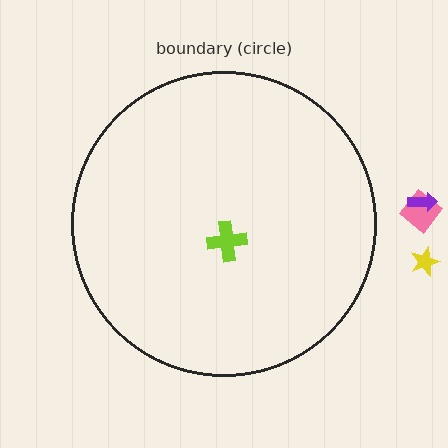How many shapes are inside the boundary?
1 inside, 3 outside.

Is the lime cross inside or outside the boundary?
Inside.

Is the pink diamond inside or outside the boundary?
Outside.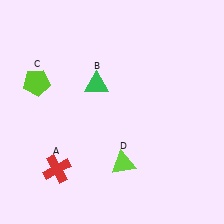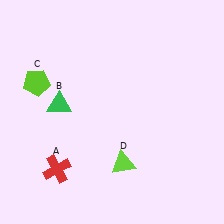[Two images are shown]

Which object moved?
The green triangle (B) moved left.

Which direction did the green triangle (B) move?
The green triangle (B) moved left.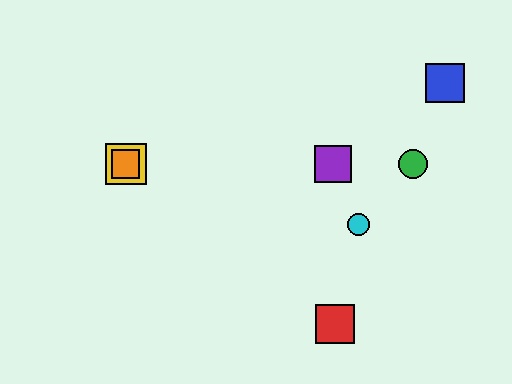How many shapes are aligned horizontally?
4 shapes (the green circle, the yellow square, the purple square, the orange square) are aligned horizontally.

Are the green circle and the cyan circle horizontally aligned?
No, the green circle is at y≈164 and the cyan circle is at y≈224.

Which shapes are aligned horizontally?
The green circle, the yellow square, the purple square, the orange square are aligned horizontally.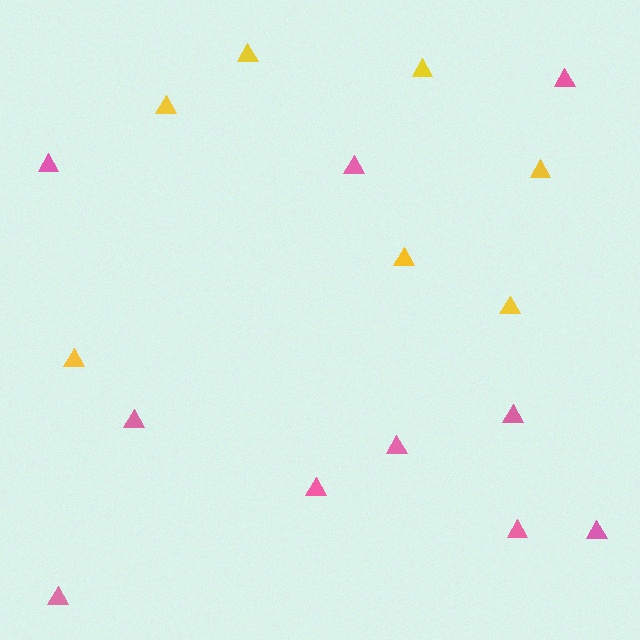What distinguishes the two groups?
There are 2 groups: one group of pink triangles (10) and one group of yellow triangles (7).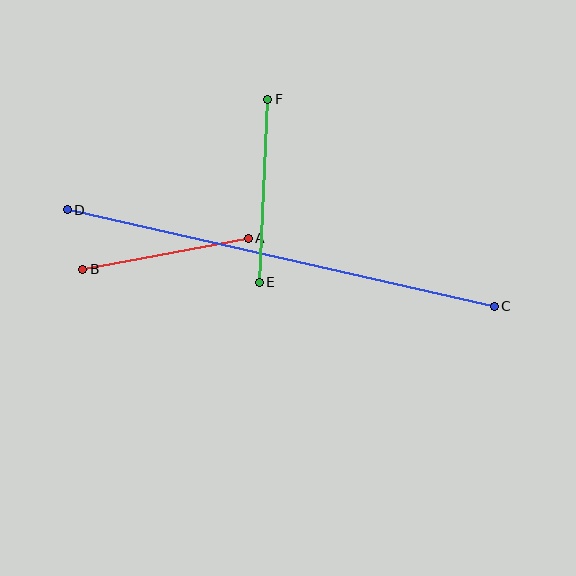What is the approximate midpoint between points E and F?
The midpoint is at approximately (264, 191) pixels.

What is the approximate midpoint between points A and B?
The midpoint is at approximately (166, 254) pixels.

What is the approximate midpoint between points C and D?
The midpoint is at approximately (281, 258) pixels.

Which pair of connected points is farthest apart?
Points C and D are farthest apart.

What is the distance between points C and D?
The distance is approximately 438 pixels.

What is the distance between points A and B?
The distance is approximately 168 pixels.